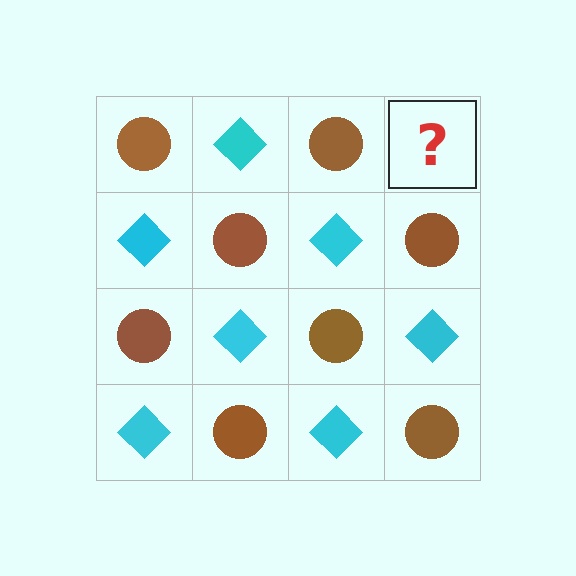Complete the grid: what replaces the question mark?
The question mark should be replaced with a cyan diamond.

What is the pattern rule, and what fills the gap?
The rule is that it alternates brown circle and cyan diamond in a checkerboard pattern. The gap should be filled with a cyan diamond.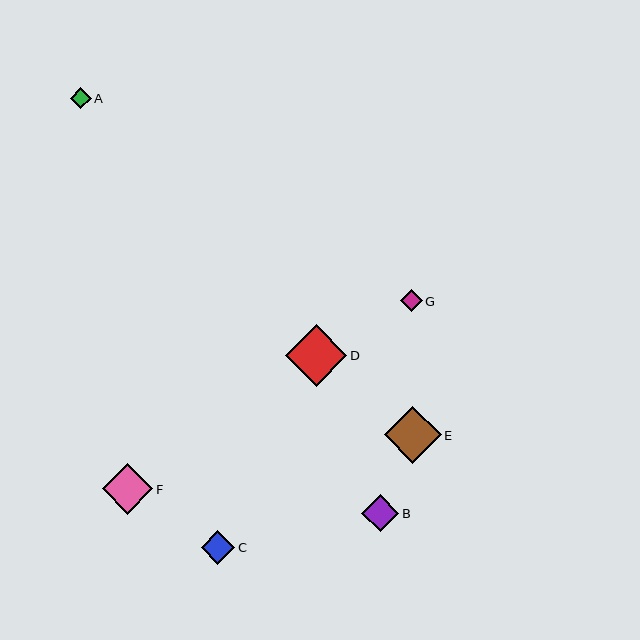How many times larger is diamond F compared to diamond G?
Diamond F is approximately 2.3 times the size of diamond G.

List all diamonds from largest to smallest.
From largest to smallest: D, E, F, B, C, G, A.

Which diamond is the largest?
Diamond D is the largest with a size of approximately 61 pixels.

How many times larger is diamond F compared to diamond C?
Diamond F is approximately 1.5 times the size of diamond C.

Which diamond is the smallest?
Diamond A is the smallest with a size of approximately 21 pixels.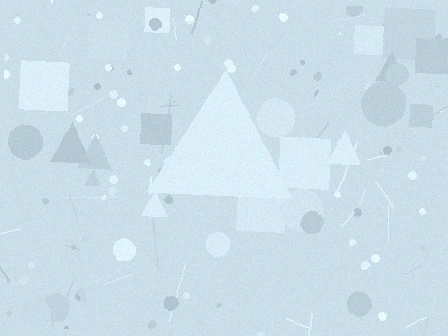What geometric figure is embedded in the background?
A triangle is embedded in the background.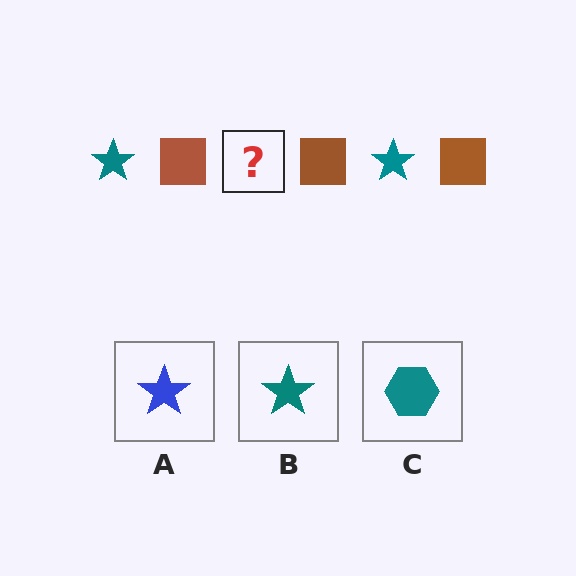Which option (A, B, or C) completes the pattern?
B.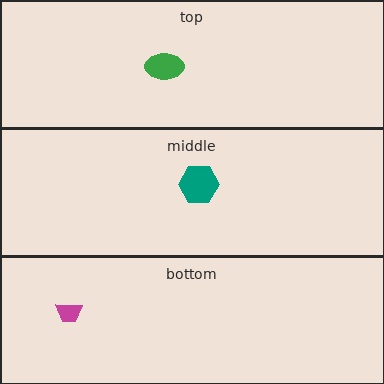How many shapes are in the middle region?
1.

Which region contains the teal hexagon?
The middle region.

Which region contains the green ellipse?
The top region.